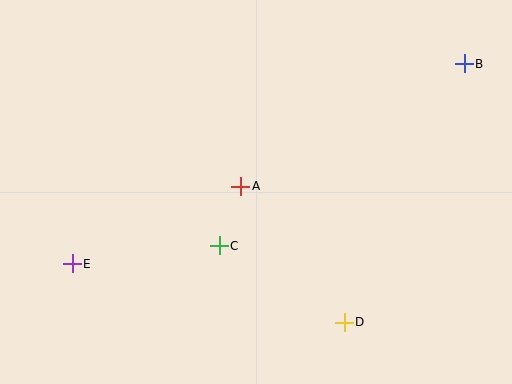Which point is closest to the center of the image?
Point A at (241, 186) is closest to the center.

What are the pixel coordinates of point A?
Point A is at (241, 186).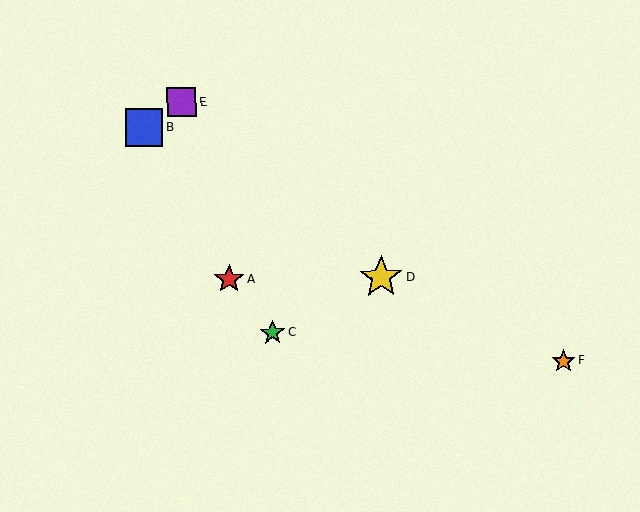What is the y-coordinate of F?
Object F is at y≈361.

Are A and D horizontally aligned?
Yes, both are at y≈279.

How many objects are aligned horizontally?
2 objects (A, D) are aligned horizontally.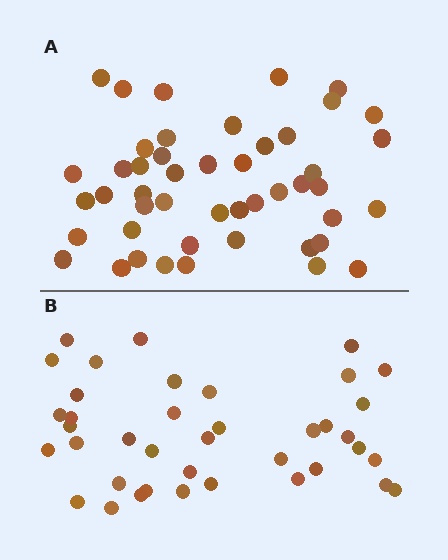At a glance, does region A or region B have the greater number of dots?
Region A (the top region) has more dots.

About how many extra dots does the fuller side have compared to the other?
Region A has roughly 8 or so more dots than region B.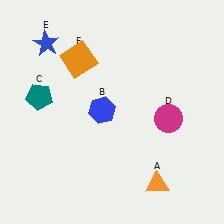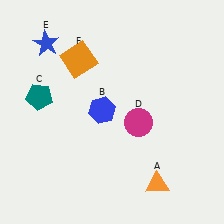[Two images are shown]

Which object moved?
The magenta circle (D) moved left.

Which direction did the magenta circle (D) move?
The magenta circle (D) moved left.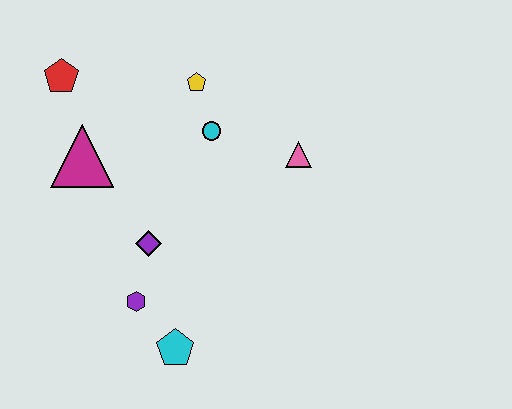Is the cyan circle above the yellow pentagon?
No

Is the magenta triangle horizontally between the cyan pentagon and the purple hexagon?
No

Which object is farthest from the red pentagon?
The cyan pentagon is farthest from the red pentagon.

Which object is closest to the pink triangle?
The cyan circle is closest to the pink triangle.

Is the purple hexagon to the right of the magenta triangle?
Yes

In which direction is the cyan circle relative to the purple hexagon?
The cyan circle is above the purple hexagon.